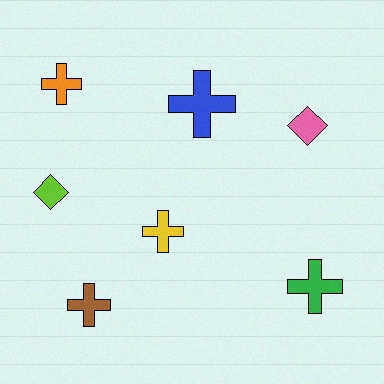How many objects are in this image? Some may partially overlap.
There are 7 objects.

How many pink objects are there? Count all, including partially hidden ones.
There is 1 pink object.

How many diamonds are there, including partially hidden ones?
There are 2 diamonds.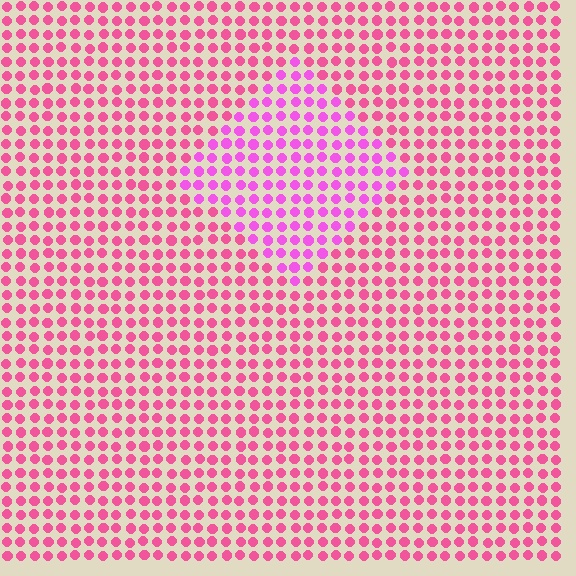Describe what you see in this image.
The image is filled with small pink elements in a uniform arrangement. A diamond-shaped region is visible where the elements are tinted to a slightly different hue, forming a subtle color boundary.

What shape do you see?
I see a diamond.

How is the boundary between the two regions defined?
The boundary is defined purely by a slight shift in hue (about 30 degrees). Spacing, size, and orientation are identical on both sides.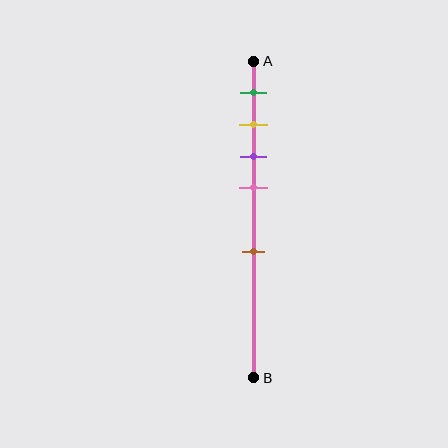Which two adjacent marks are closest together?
The yellow and purple marks are the closest adjacent pair.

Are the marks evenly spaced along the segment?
No, the marks are not evenly spaced.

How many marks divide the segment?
There are 5 marks dividing the segment.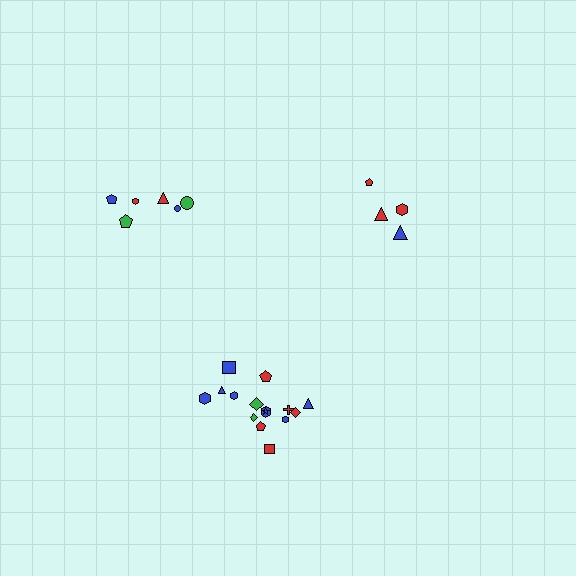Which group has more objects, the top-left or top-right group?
The top-left group.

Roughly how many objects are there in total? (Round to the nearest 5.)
Roughly 25 objects in total.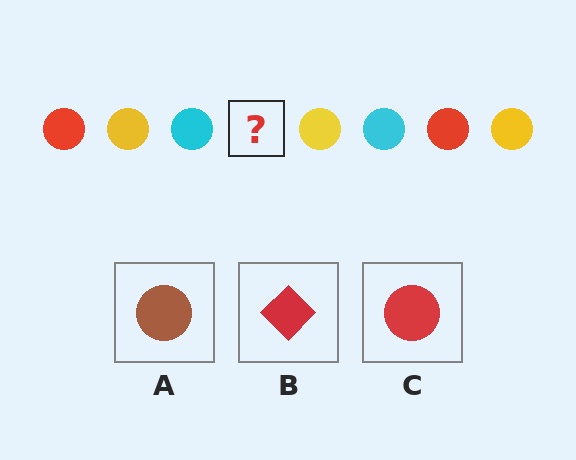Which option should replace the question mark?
Option C.